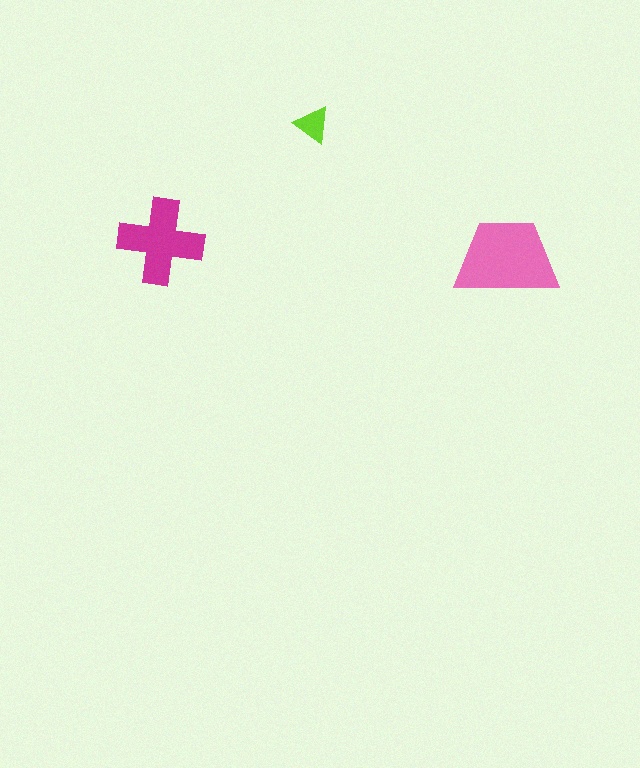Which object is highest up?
The lime triangle is topmost.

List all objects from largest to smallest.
The pink trapezoid, the magenta cross, the lime triangle.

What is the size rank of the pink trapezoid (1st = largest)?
1st.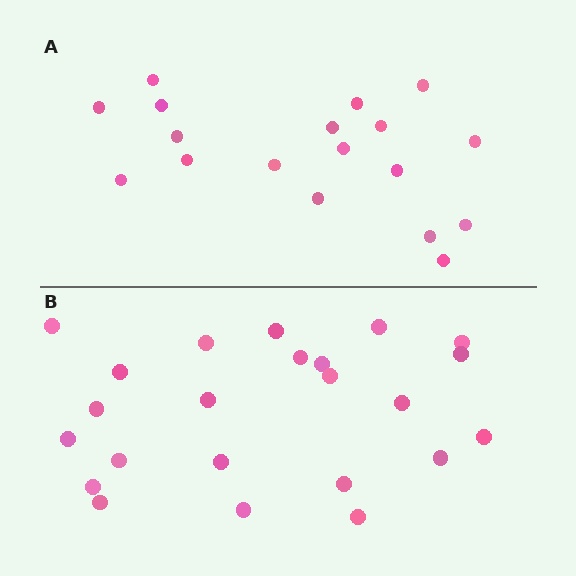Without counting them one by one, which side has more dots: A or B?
Region B (the bottom region) has more dots.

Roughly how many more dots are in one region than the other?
Region B has about 5 more dots than region A.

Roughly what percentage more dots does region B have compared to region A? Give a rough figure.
About 30% more.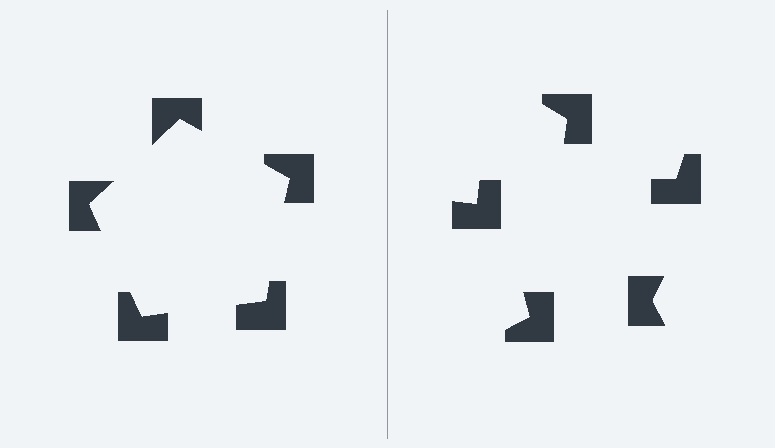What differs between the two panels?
The notched squares are positioned identically on both sides; only the wedge orientations differ. On the left they align to a pentagon; on the right they are misaligned.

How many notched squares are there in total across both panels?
10 — 5 on each side.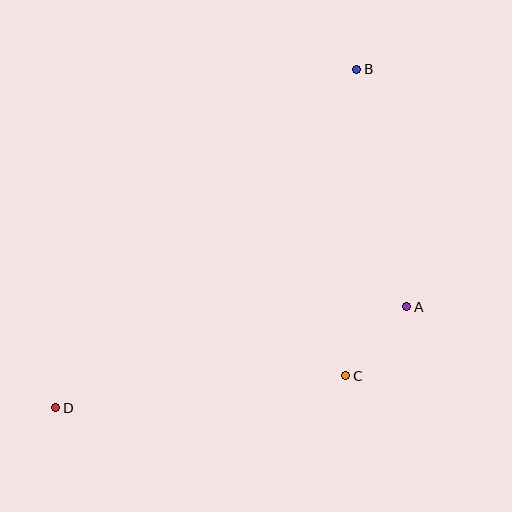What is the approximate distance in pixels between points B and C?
The distance between B and C is approximately 307 pixels.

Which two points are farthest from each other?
Points B and D are farthest from each other.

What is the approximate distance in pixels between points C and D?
The distance between C and D is approximately 292 pixels.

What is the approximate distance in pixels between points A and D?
The distance between A and D is approximately 365 pixels.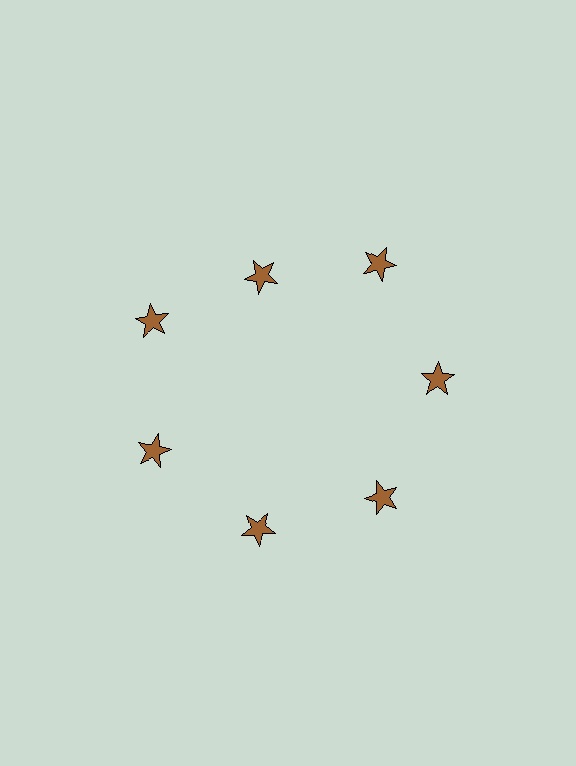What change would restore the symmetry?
The symmetry would be restored by moving it outward, back onto the ring so that all 7 stars sit at equal angles and equal distance from the center.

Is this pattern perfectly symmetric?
No. The 7 brown stars are arranged in a ring, but one element near the 12 o'clock position is pulled inward toward the center, breaking the 7-fold rotational symmetry.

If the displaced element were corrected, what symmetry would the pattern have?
It would have 7-fold rotational symmetry — the pattern would map onto itself every 51 degrees.